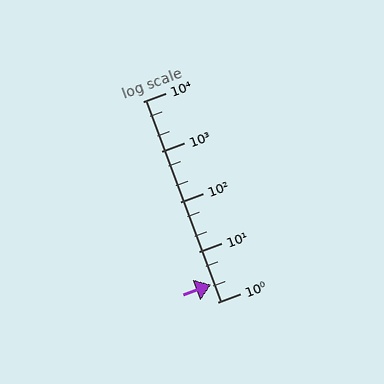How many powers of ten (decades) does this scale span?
The scale spans 4 decades, from 1 to 10000.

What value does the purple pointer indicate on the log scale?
The pointer indicates approximately 2.2.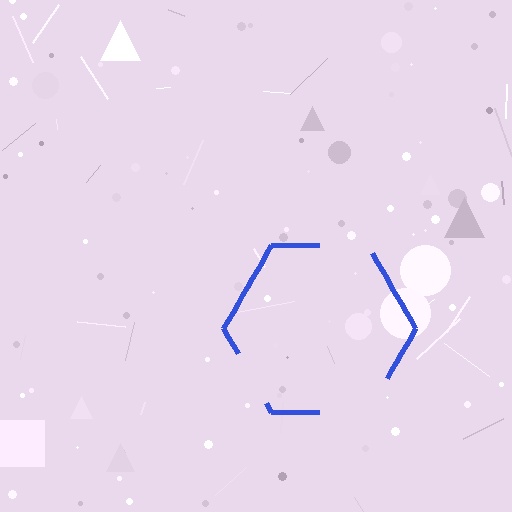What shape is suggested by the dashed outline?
The dashed outline suggests a hexagon.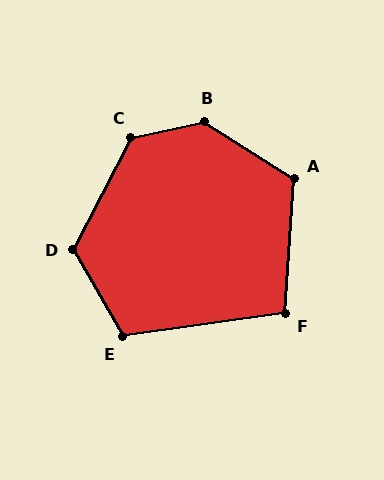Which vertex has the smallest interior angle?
F, at approximately 102 degrees.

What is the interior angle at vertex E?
Approximately 111 degrees (obtuse).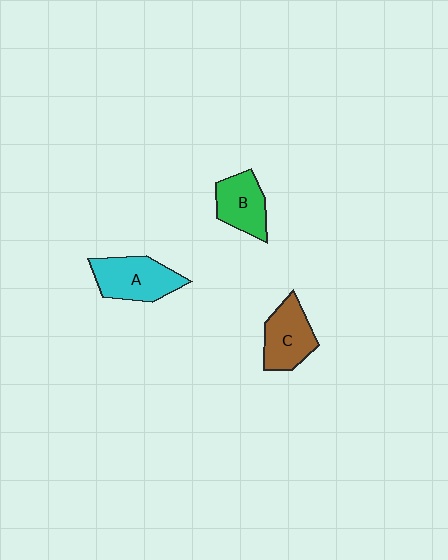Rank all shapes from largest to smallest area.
From largest to smallest: A (cyan), C (brown), B (green).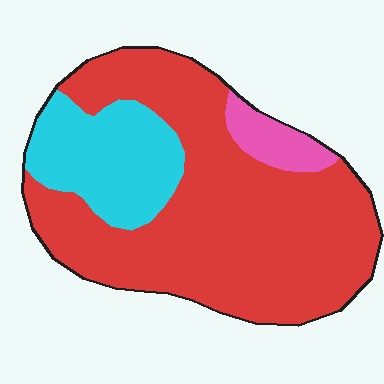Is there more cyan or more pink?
Cyan.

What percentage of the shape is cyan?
Cyan takes up about one fifth (1/5) of the shape.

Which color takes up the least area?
Pink, at roughly 5%.